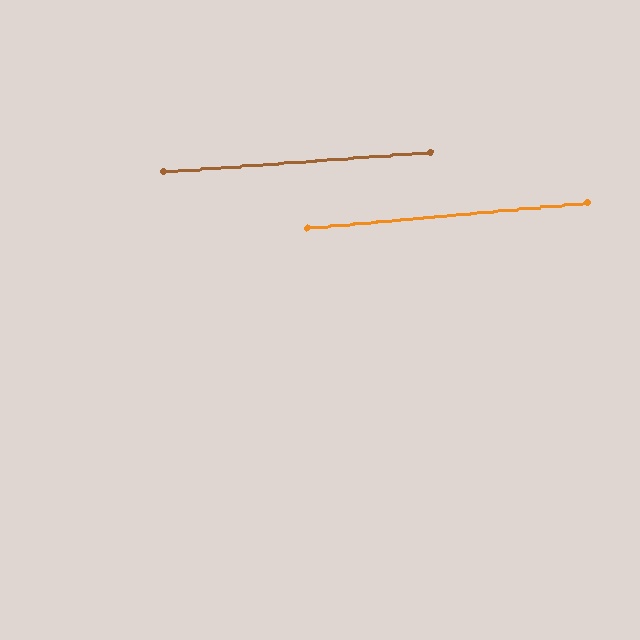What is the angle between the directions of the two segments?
Approximately 1 degree.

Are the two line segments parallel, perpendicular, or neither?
Parallel — their directions differ by only 0.9°.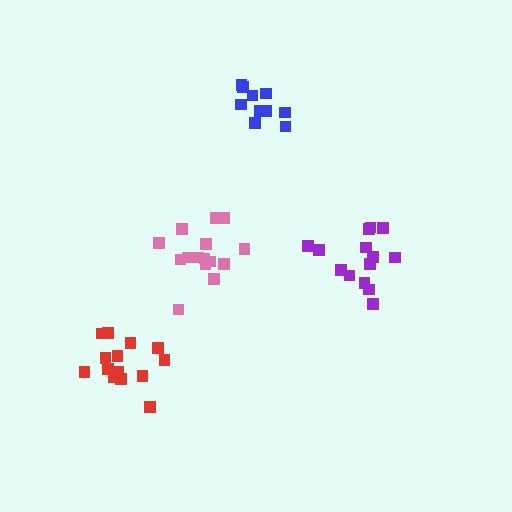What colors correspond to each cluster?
The clusters are colored: pink, purple, blue, red.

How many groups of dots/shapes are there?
There are 4 groups.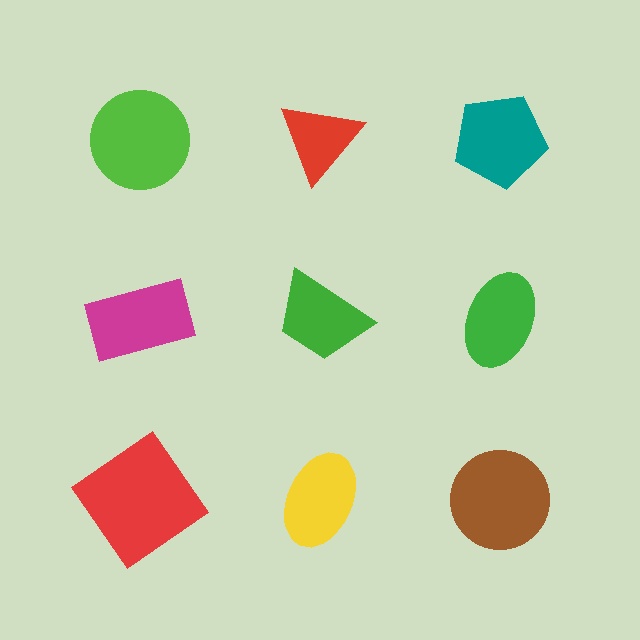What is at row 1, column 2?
A red triangle.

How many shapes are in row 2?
3 shapes.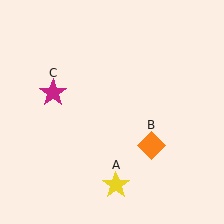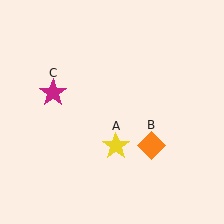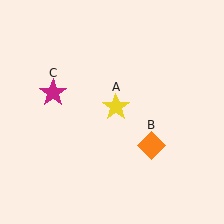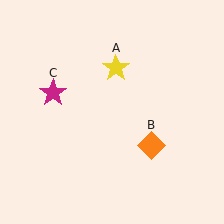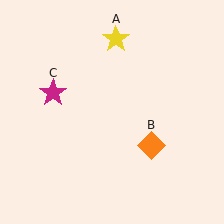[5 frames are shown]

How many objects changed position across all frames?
1 object changed position: yellow star (object A).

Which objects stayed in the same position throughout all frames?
Orange diamond (object B) and magenta star (object C) remained stationary.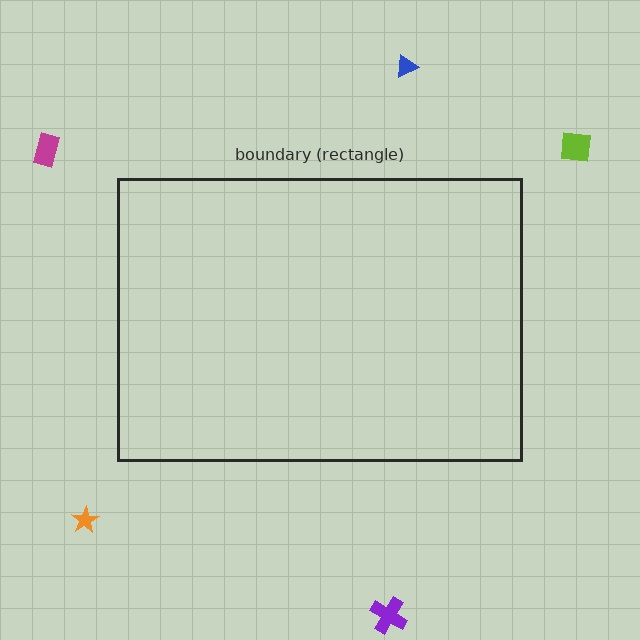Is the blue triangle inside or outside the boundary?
Outside.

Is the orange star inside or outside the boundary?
Outside.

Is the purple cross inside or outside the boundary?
Outside.